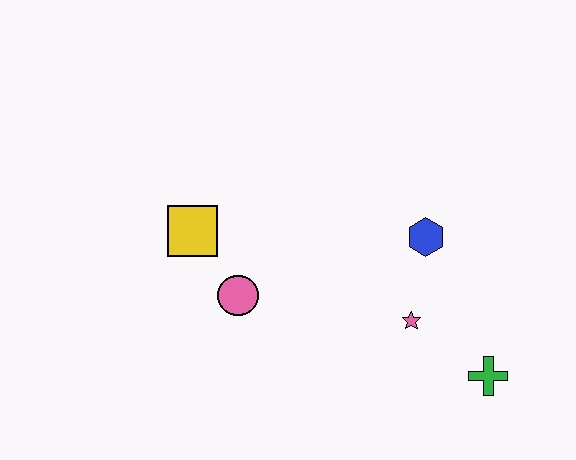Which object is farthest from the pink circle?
The green cross is farthest from the pink circle.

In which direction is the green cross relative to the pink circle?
The green cross is to the right of the pink circle.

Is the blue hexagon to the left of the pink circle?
No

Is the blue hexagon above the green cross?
Yes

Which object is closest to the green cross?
The pink star is closest to the green cross.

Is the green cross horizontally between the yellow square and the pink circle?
No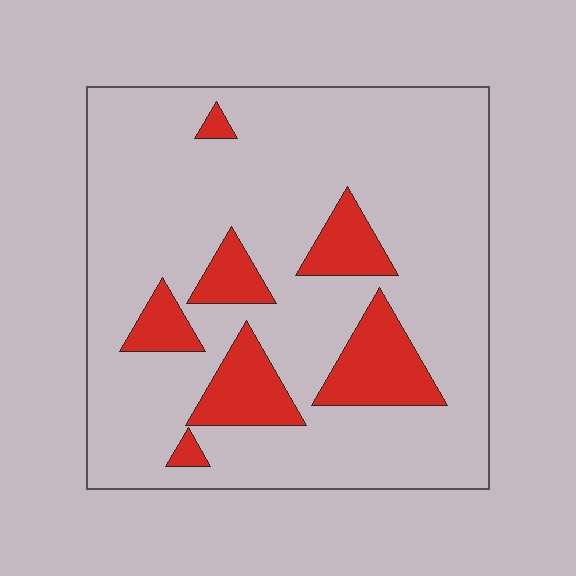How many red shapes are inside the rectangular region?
7.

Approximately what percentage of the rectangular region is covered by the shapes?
Approximately 15%.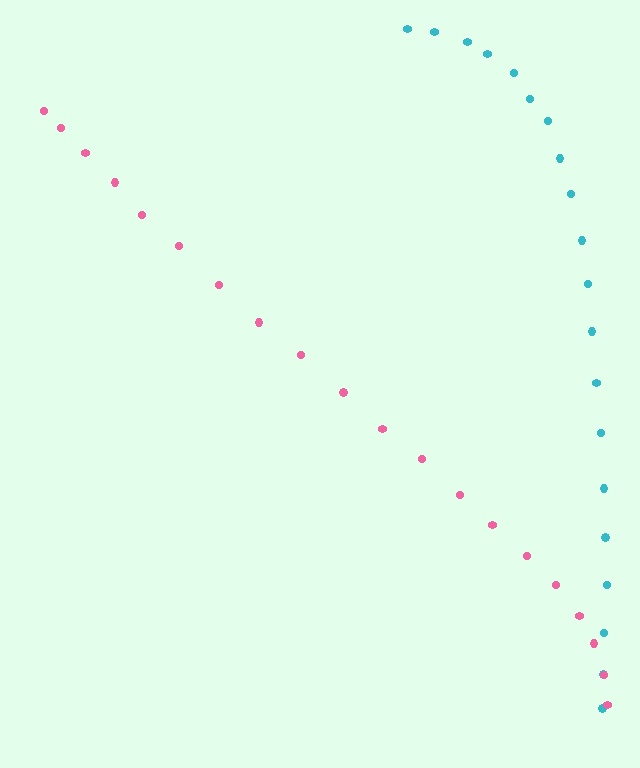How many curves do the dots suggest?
There are 2 distinct paths.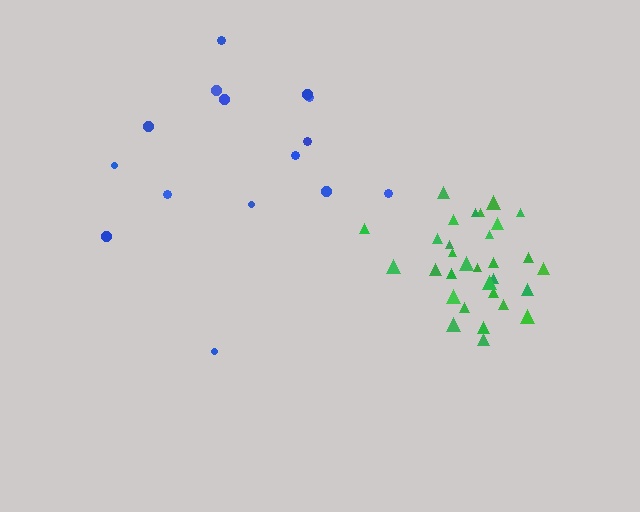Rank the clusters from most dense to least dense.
green, blue.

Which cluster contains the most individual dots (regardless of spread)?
Green (31).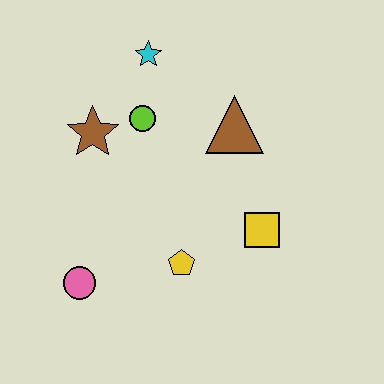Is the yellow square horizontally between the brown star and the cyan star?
No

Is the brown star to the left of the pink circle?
No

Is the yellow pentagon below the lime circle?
Yes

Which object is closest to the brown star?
The lime circle is closest to the brown star.